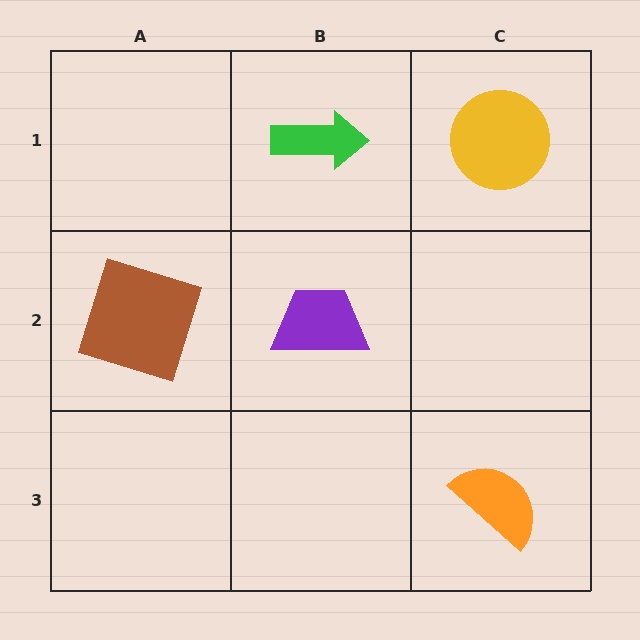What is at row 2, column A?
A brown square.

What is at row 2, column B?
A purple trapezoid.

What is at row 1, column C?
A yellow circle.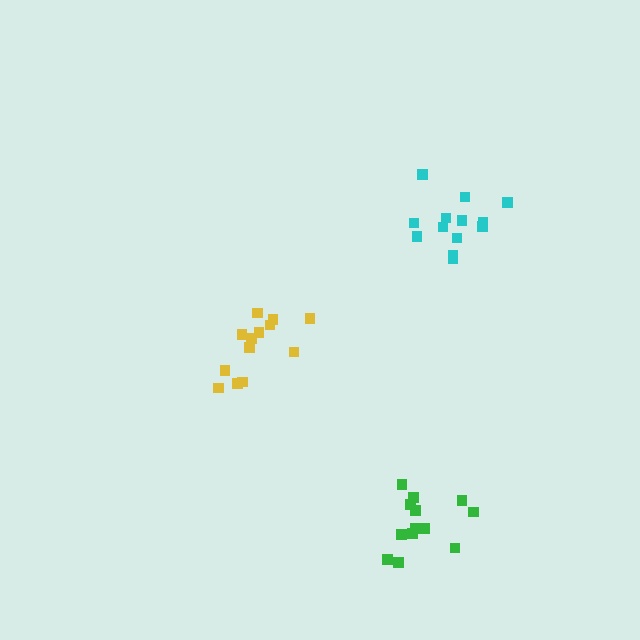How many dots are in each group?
Group 1: 14 dots, Group 2: 13 dots, Group 3: 13 dots (40 total).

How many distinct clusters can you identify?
There are 3 distinct clusters.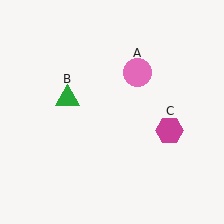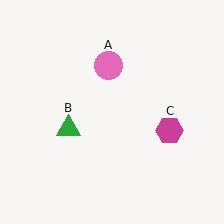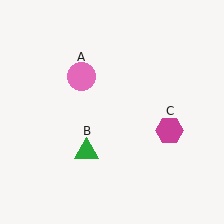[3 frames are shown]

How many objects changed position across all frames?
2 objects changed position: pink circle (object A), green triangle (object B).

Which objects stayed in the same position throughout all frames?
Magenta hexagon (object C) remained stationary.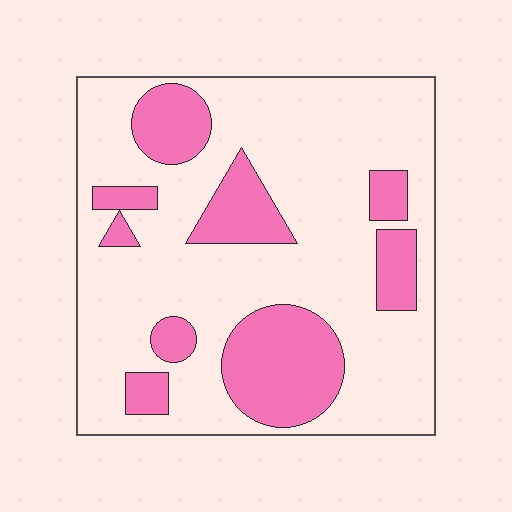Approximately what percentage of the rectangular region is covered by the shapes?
Approximately 25%.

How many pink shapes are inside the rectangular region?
9.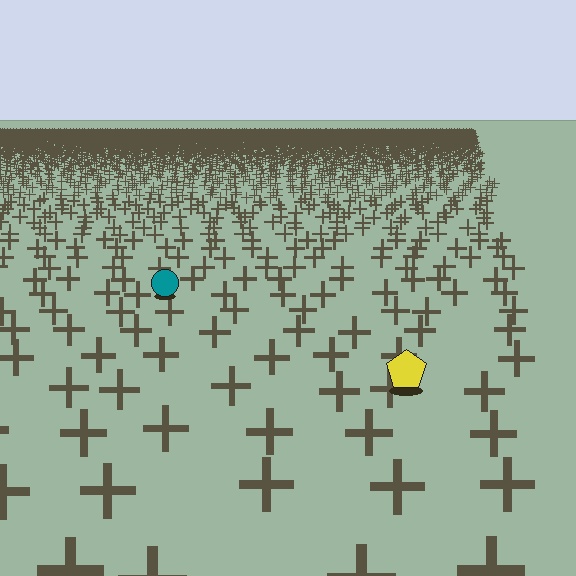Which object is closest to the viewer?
The yellow pentagon is closest. The texture marks near it are larger and more spread out.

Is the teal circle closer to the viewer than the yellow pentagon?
No. The yellow pentagon is closer — you can tell from the texture gradient: the ground texture is coarser near it.